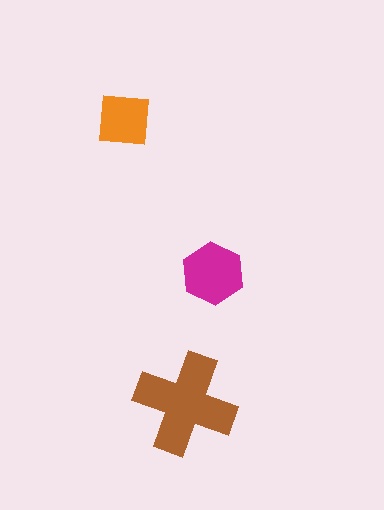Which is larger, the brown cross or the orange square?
The brown cross.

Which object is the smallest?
The orange square.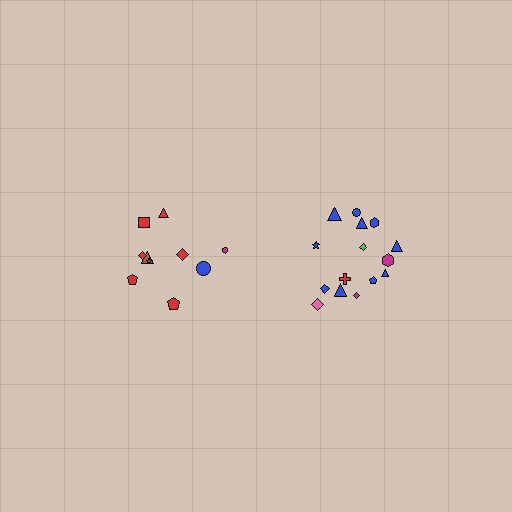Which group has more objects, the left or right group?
The right group.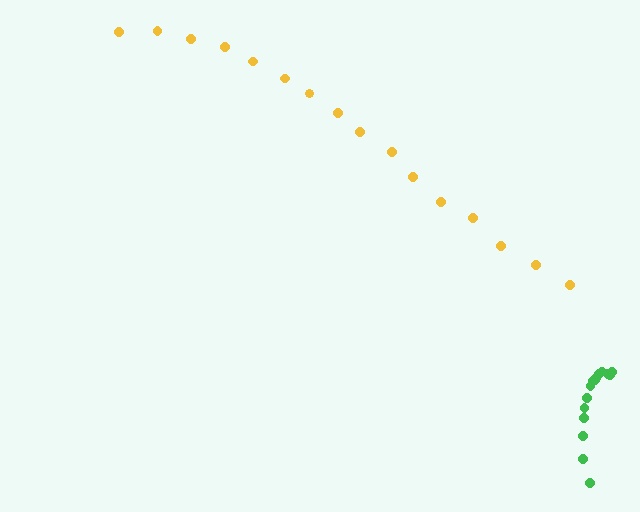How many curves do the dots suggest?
There are 2 distinct paths.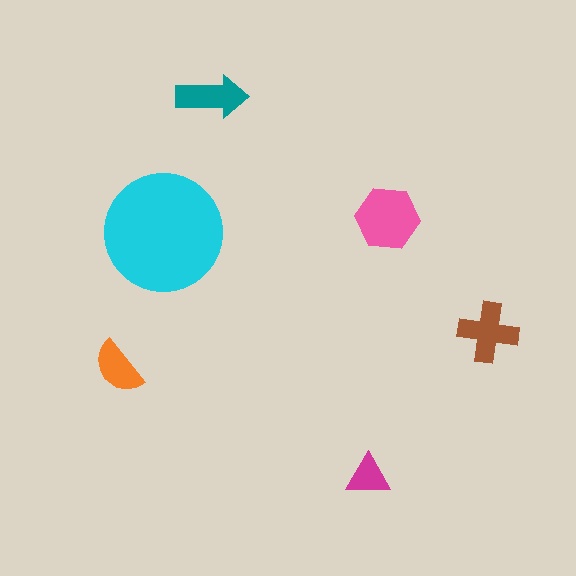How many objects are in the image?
There are 6 objects in the image.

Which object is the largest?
The cyan circle.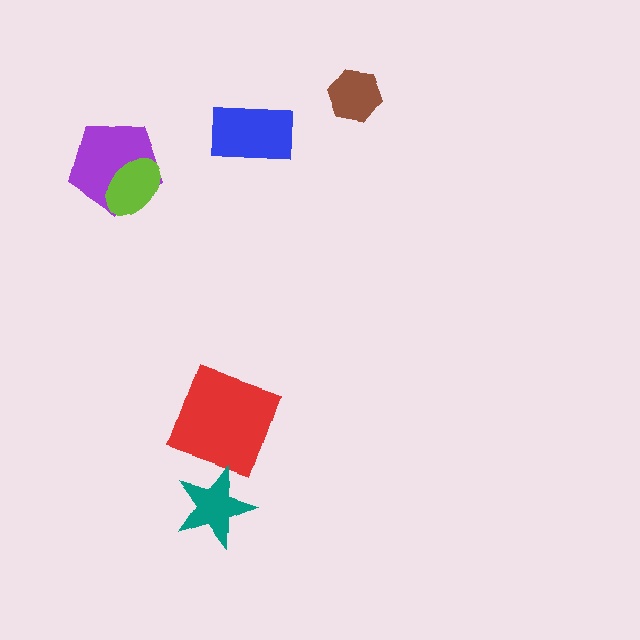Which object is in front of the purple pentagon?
The lime ellipse is in front of the purple pentagon.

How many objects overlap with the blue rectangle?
0 objects overlap with the blue rectangle.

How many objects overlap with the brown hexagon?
0 objects overlap with the brown hexagon.